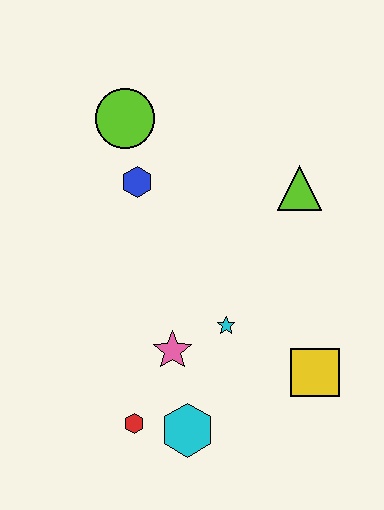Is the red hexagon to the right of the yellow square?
No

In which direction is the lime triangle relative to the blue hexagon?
The lime triangle is to the right of the blue hexagon.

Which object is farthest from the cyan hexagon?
The lime circle is farthest from the cyan hexagon.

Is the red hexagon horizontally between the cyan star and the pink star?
No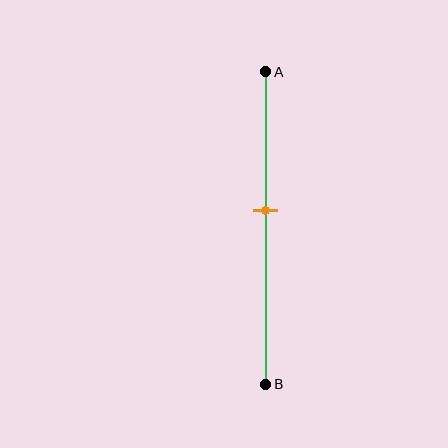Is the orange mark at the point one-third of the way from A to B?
No, the mark is at about 45% from A, not at the 33% one-third point.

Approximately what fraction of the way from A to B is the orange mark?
The orange mark is approximately 45% of the way from A to B.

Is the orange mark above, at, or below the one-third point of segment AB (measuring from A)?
The orange mark is below the one-third point of segment AB.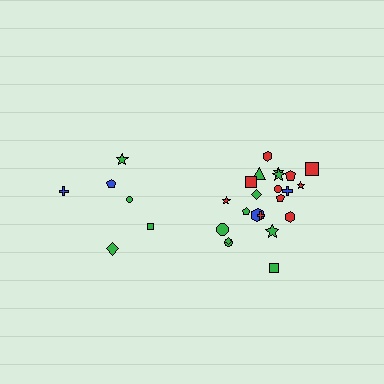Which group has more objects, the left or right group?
The right group.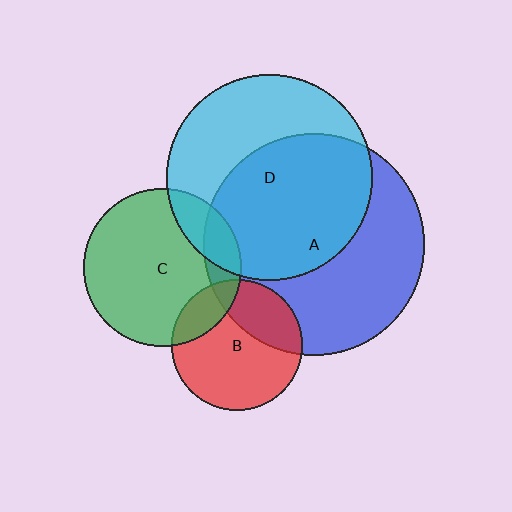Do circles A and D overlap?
Yes.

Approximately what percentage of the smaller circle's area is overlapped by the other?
Approximately 55%.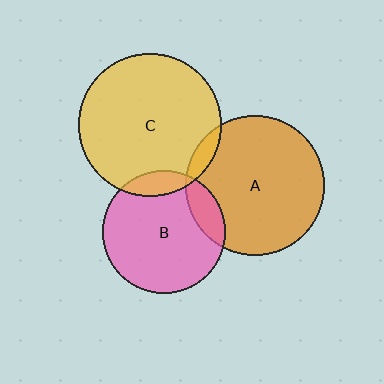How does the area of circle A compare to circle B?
Approximately 1.3 times.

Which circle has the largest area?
Circle C (yellow).